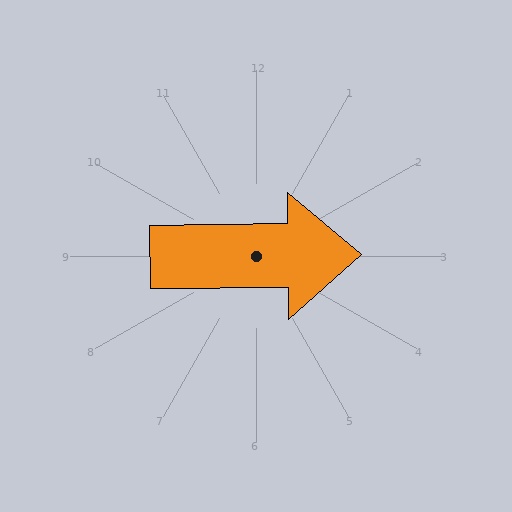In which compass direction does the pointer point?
East.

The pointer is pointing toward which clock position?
Roughly 3 o'clock.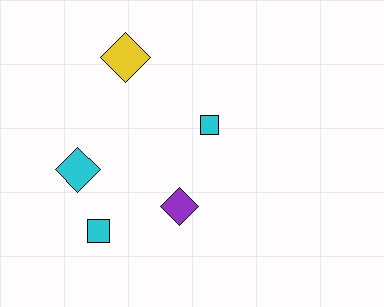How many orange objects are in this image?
There are no orange objects.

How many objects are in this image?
There are 5 objects.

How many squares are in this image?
There are 2 squares.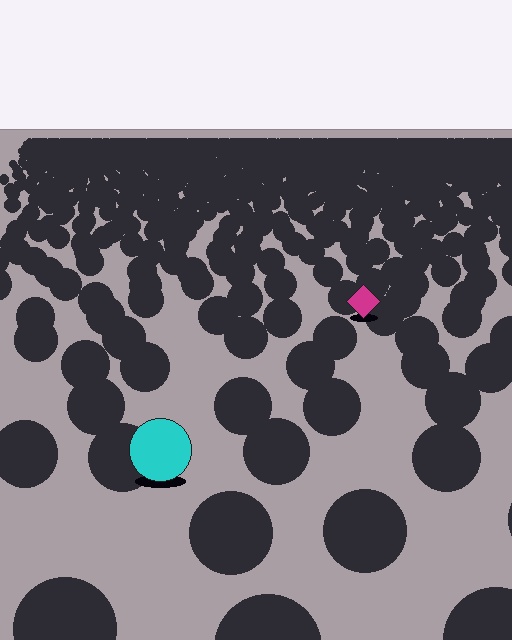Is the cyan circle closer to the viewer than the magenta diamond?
Yes. The cyan circle is closer — you can tell from the texture gradient: the ground texture is coarser near it.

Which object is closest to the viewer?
The cyan circle is closest. The texture marks near it are larger and more spread out.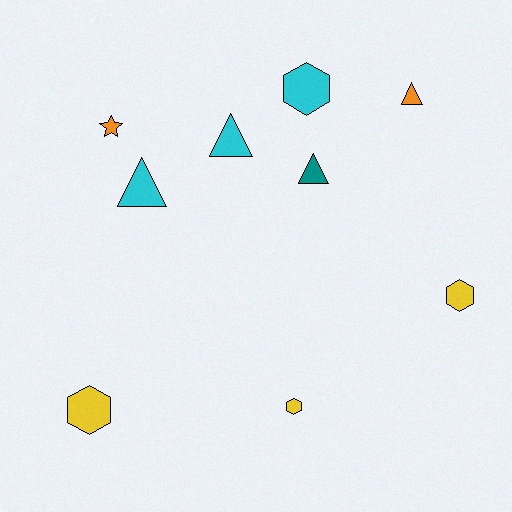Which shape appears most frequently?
Triangle, with 4 objects.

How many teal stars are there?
There are no teal stars.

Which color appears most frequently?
Cyan, with 3 objects.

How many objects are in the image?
There are 9 objects.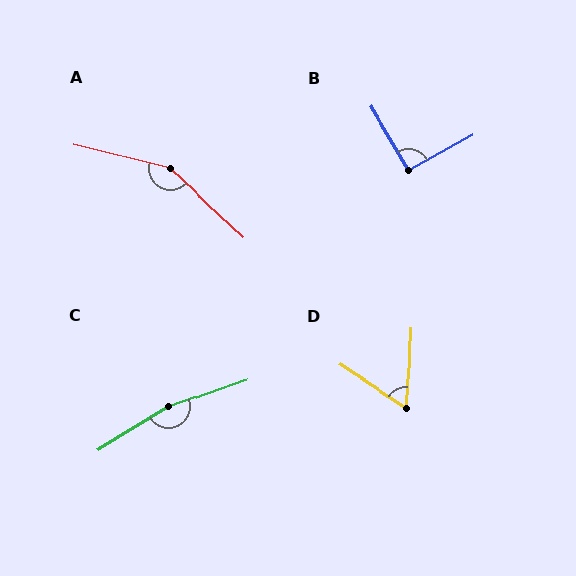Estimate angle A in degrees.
Approximately 151 degrees.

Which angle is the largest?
C, at approximately 168 degrees.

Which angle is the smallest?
D, at approximately 60 degrees.